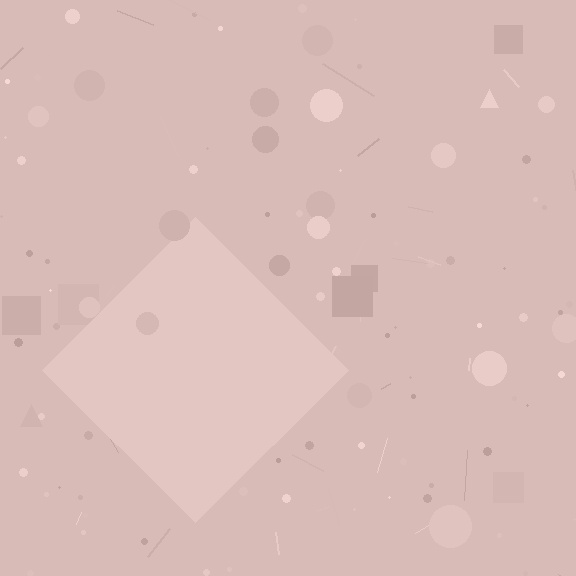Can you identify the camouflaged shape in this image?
The camouflaged shape is a diamond.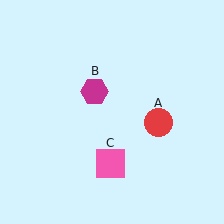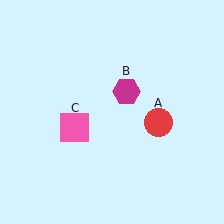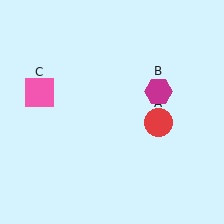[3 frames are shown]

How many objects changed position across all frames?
2 objects changed position: magenta hexagon (object B), pink square (object C).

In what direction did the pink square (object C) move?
The pink square (object C) moved up and to the left.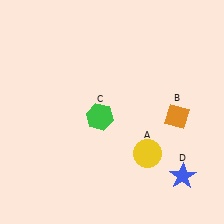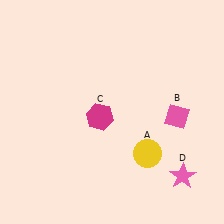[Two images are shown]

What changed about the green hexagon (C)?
In Image 1, C is green. In Image 2, it changed to magenta.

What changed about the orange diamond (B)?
In Image 1, B is orange. In Image 2, it changed to pink.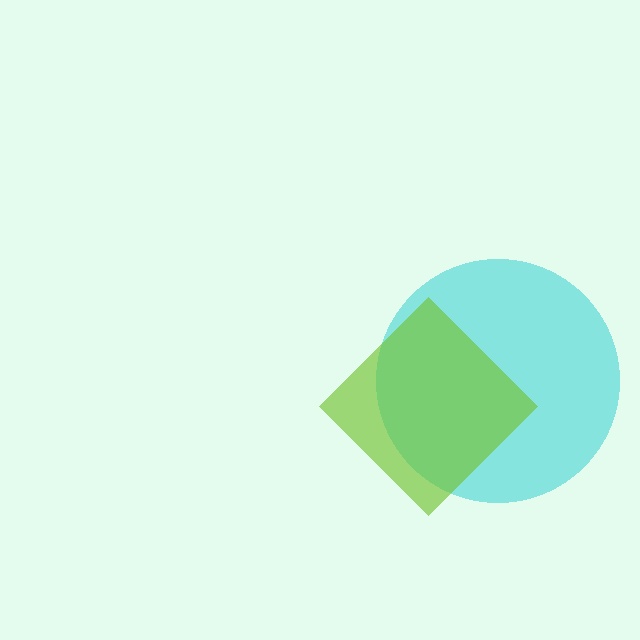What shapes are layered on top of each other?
The layered shapes are: a cyan circle, a lime diamond.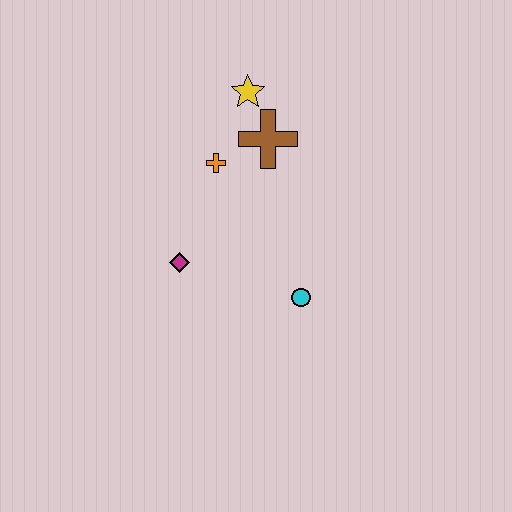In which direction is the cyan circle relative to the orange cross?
The cyan circle is below the orange cross.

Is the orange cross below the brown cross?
Yes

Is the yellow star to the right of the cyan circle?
No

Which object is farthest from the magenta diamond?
The yellow star is farthest from the magenta diamond.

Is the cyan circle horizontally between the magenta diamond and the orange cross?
No